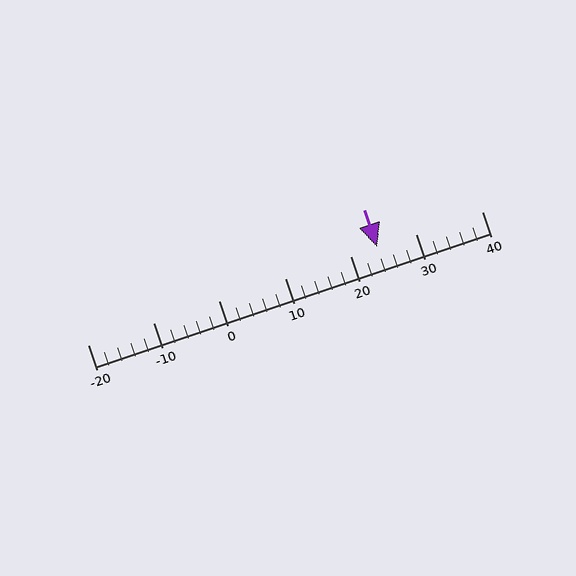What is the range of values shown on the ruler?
The ruler shows values from -20 to 40.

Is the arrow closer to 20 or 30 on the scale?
The arrow is closer to 20.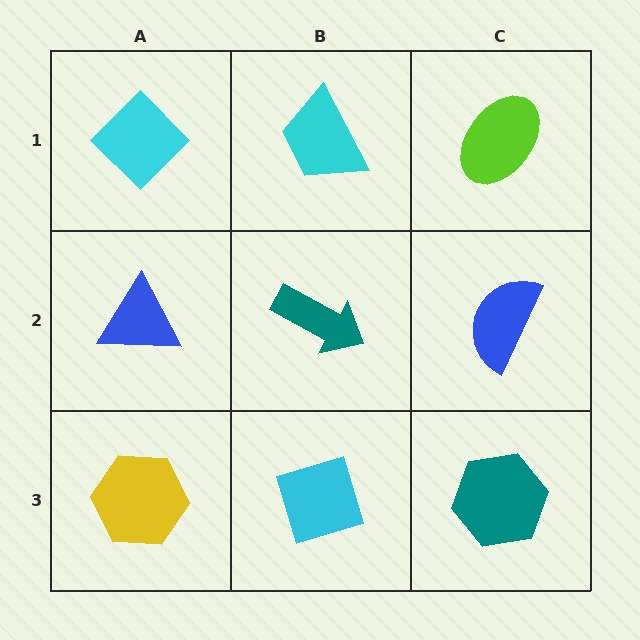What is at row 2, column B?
A teal arrow.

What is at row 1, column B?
A cyan trapezoid.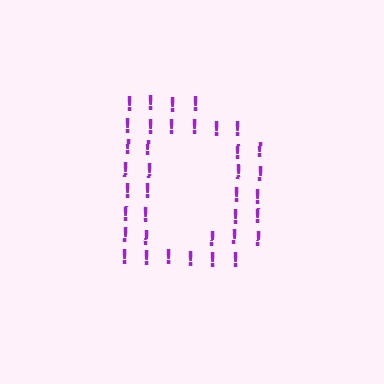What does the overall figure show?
The overall figure shows the letter D.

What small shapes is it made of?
It is made of small exclamation marks.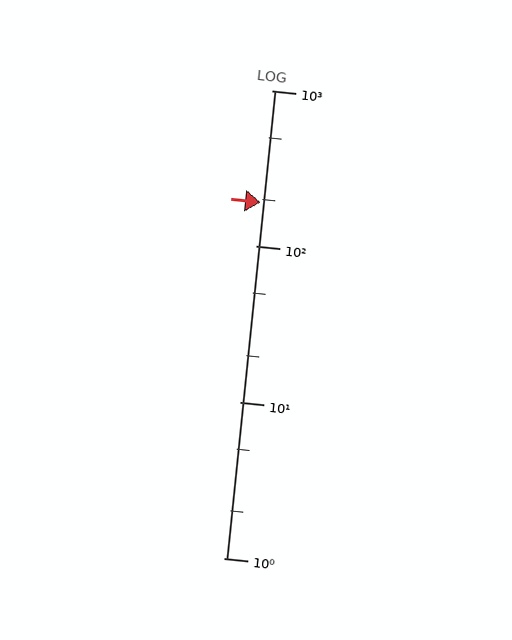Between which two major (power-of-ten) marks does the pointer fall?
The pointer is between 100 and 1000.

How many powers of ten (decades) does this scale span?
The scale spans 3 decades, from 1 to 1000.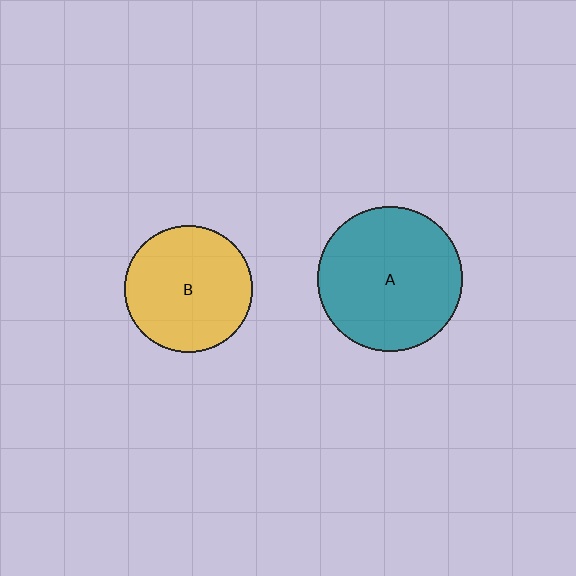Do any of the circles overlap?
No, none of the circles overlap.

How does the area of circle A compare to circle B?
Approximately 1.3 times.